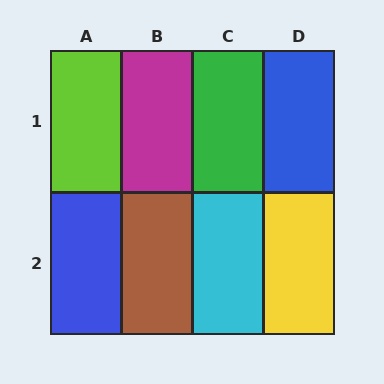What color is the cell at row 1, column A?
Lime.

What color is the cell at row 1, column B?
Magenta.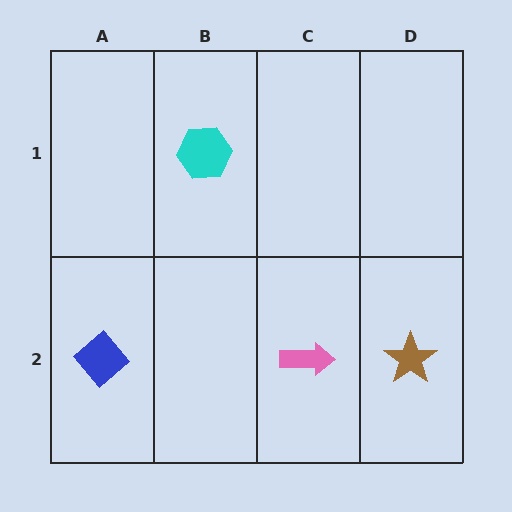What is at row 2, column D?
A brown star.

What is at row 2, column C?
A pink arrow.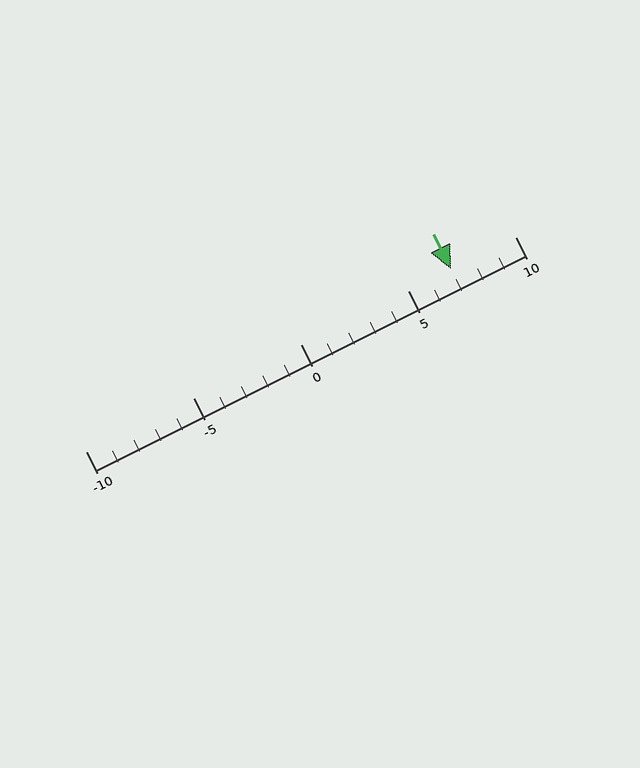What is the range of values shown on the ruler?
The ruler shows values from -10 to 10.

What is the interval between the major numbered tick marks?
The major tick marks are spaced 5 units apart.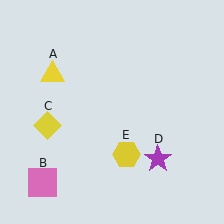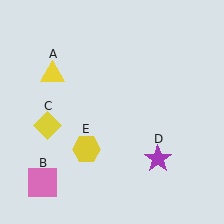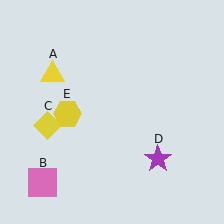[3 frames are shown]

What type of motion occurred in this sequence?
The yellow hexagon (object E) rotated clockwise around the center of the scene.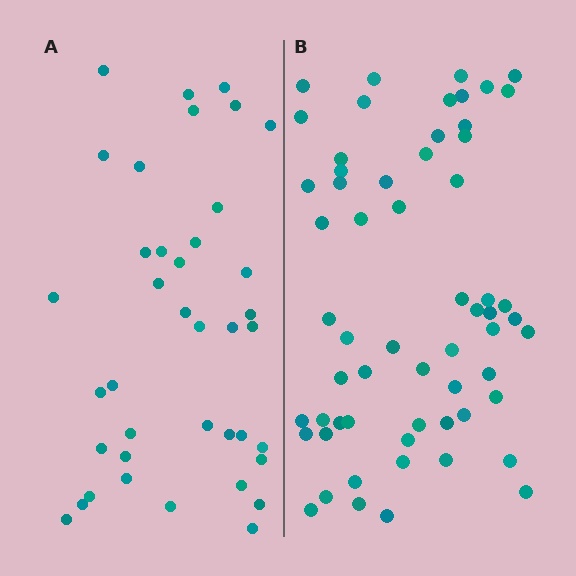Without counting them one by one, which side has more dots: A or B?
Region B (the right region) has more dots.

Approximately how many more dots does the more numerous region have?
Region B has approximately 20 more dots than region A.